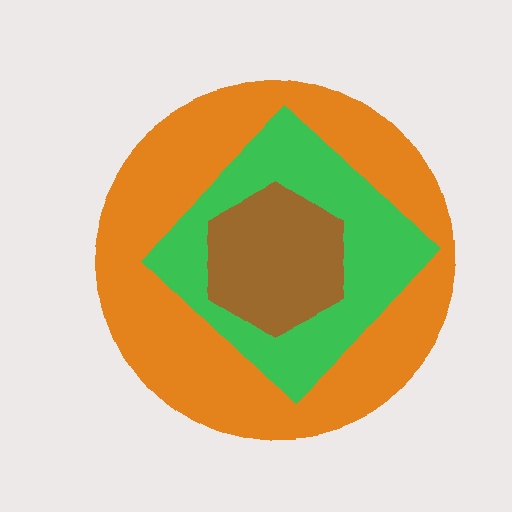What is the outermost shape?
The orange circle.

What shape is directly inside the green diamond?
The brown hexagon.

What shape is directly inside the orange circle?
The green diamond.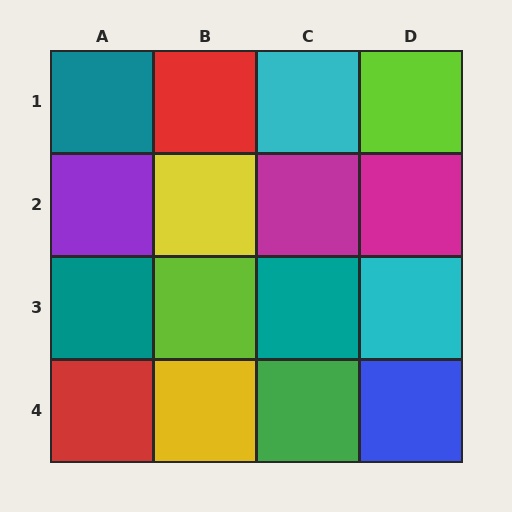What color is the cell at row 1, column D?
Lime.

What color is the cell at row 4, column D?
Blue.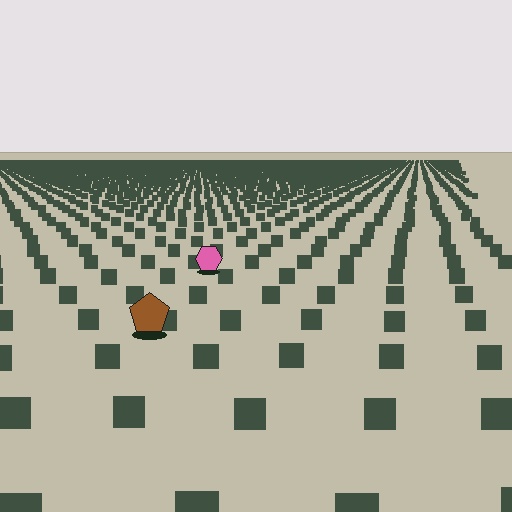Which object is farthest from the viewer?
The pink hexagon is farthest from the viewer. It appears smaller and the ground texture around it is denser.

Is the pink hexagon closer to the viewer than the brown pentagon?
No. The brown pentagon is closer — you can tell from the texture gradient: the ground texture is coarser near it.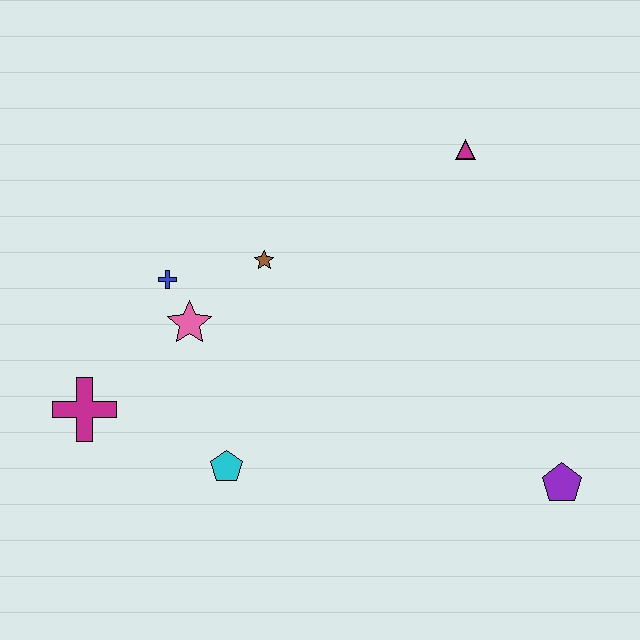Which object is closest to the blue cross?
The pink star is closest to the blue cross.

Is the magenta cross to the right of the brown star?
No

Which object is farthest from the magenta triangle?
The magenta cross is farthest from the magenta triangle.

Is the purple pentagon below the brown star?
Yes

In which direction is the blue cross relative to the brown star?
The blue cross is to the left of the brown star.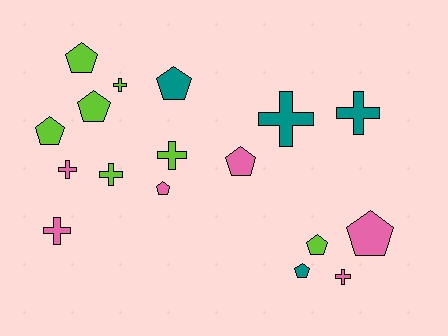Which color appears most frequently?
Lime, with 7 objects.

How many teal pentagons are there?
There are 2 teal pentagons.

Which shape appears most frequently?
Pentagon, with 9 objects.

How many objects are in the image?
There are 17 objects.